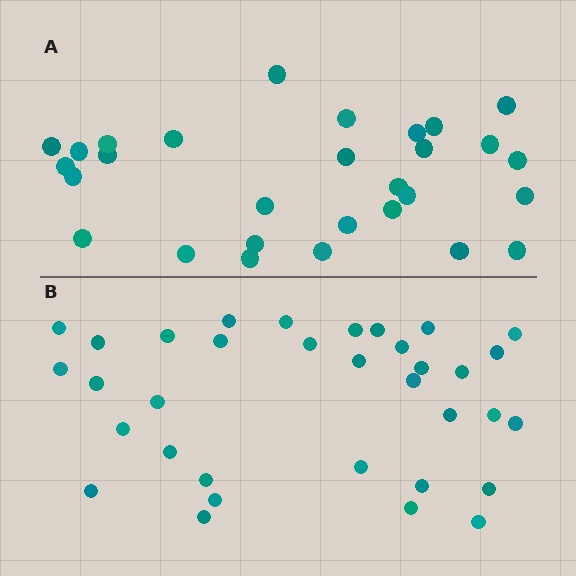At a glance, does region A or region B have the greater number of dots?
Region B (the bottom region) has more dots.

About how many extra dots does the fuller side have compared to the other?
Region B has about 5 more dots than region A.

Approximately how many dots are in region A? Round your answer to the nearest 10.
About 30 dots. (The exact count is 29, which rounds to 30.)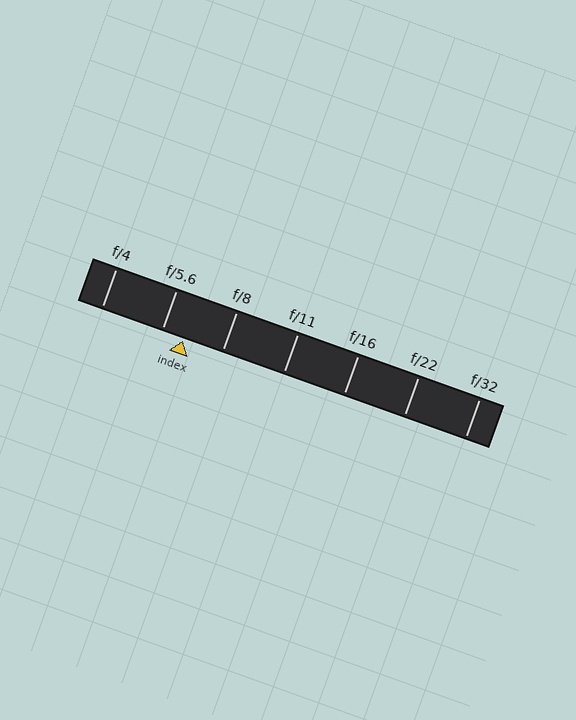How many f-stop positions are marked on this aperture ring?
There are 7 f-stop positions marked.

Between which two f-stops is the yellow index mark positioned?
The index mark is between f/5.6 and f/8.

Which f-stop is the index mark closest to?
The index mark is closest to f/5.6.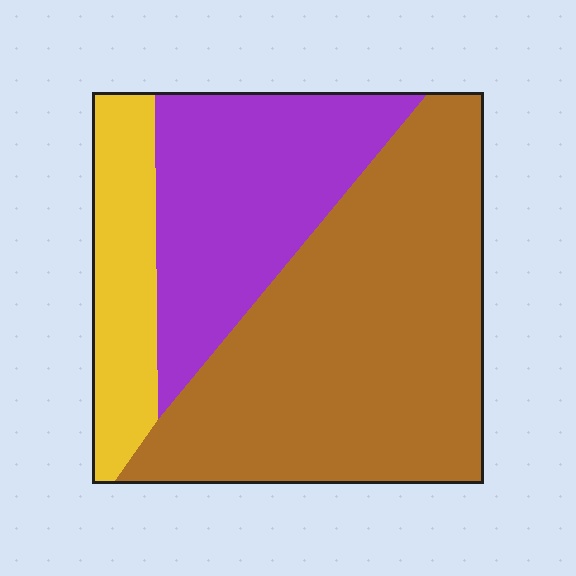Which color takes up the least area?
Yellow, at roughly 15%.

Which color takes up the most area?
Brown, at roughly 55%.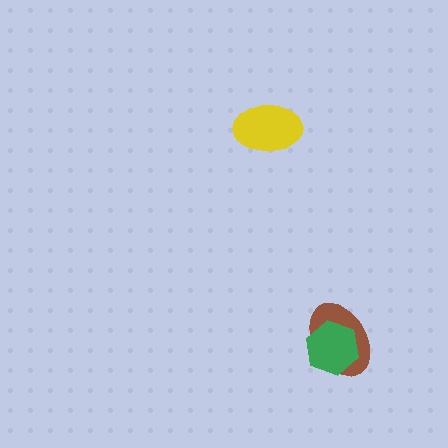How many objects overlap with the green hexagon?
1 object overlaps with the green hexagon.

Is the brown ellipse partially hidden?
Yes, it is partially covered by another shape.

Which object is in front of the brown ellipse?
The green hexagon is in front of the brown ellipse.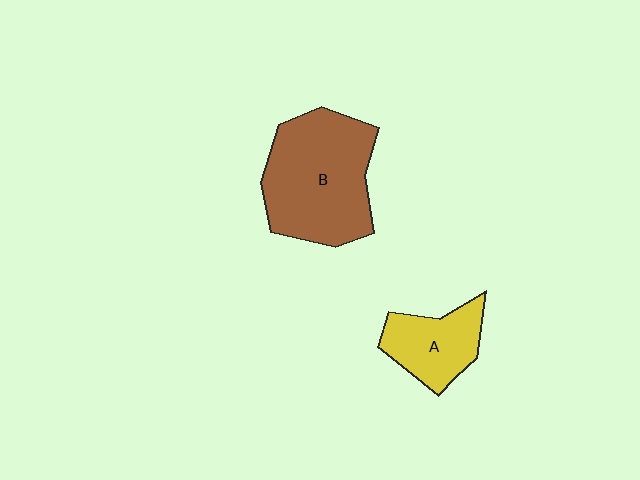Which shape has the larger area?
Shape B (brown).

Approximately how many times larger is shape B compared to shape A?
Approximately 2.0 times.